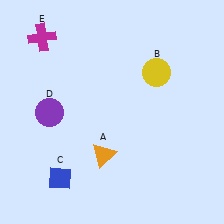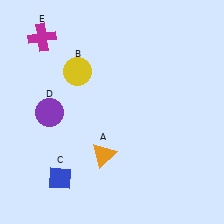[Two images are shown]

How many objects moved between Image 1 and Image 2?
1 object moved between the two images.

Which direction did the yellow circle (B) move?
The yellow circle (B) moved left.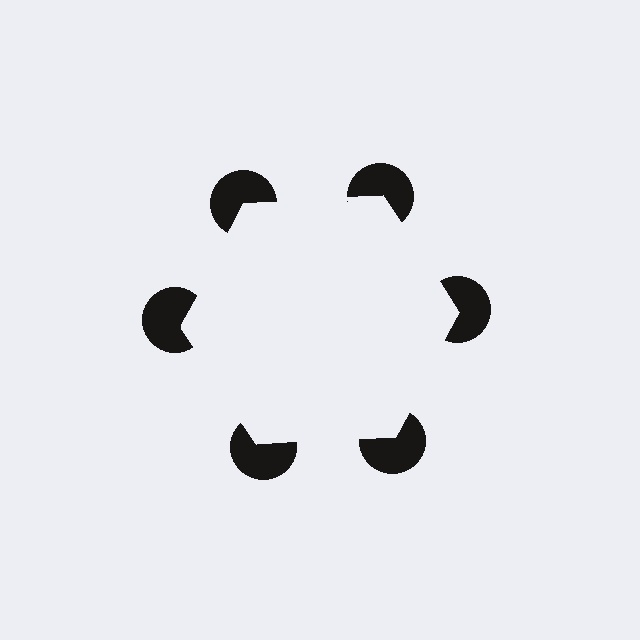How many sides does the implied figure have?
6 sides.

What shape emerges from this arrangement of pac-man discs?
An illusory hexagon — its edges are inferred from the aligned wedge cuts in the pac-man discs, not physically drawn.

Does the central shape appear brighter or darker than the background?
It typically appears slightly brighter than the background, even though no actual brightness change is drawn.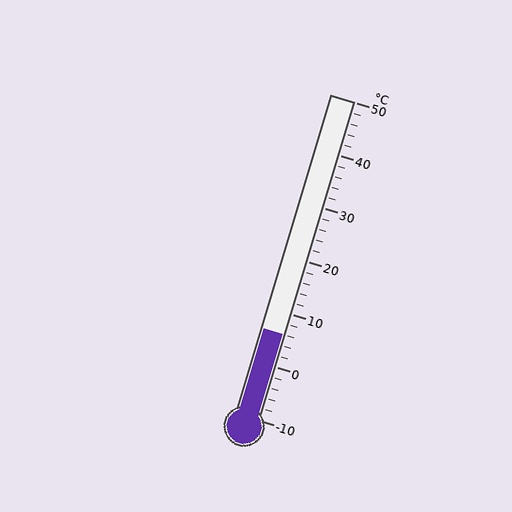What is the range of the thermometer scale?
The thermometer scale ranges from -10°C to 50°C.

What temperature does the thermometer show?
The thermometer shows approximately 6°C.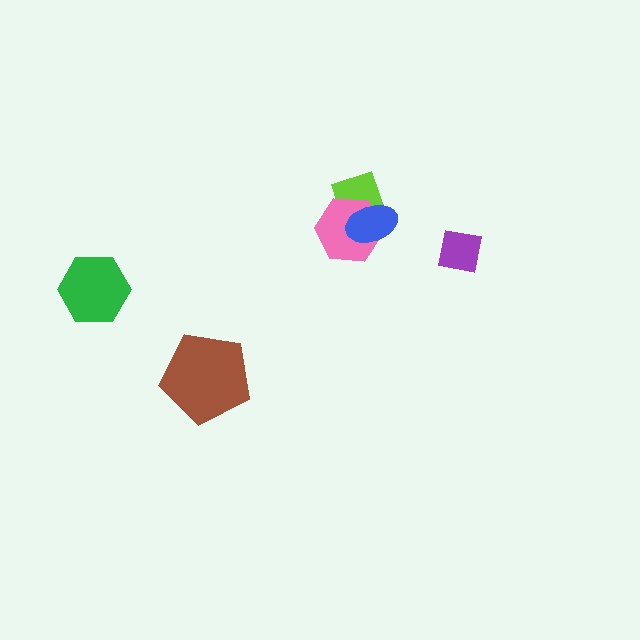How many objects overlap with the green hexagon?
0 objects overlap with the green hexagon.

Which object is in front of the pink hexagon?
The blue ellipse is in front of the pink hexagon.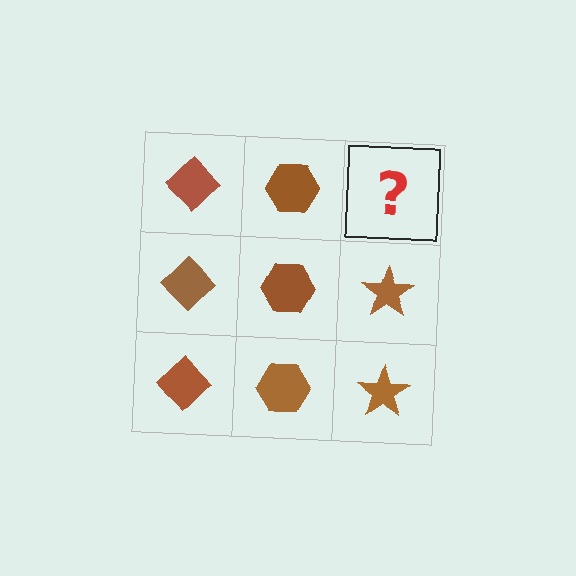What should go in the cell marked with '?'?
The missing cell should contain a brown star.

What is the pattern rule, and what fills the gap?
The rule is that each column has a consistent shape. The gap should be filled with a brown star.